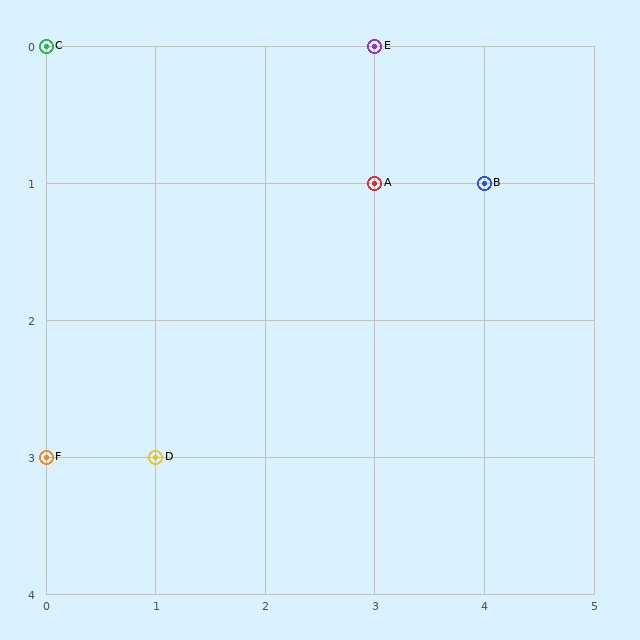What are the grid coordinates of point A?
Point A is at grid coordinates (3, 1).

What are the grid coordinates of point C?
Point C is at grid coordinates (0, 0).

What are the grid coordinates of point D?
Point D is at grid coordinates (1, 3).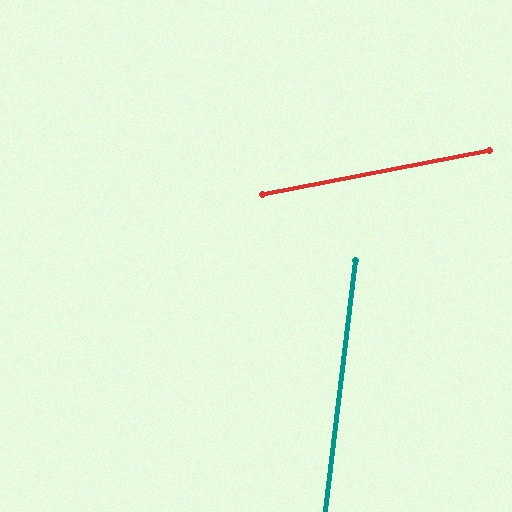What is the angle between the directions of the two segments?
Approximately 72 degrees.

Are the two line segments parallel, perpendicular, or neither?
Neither parallel nor perpendicular — they differ by about 72°.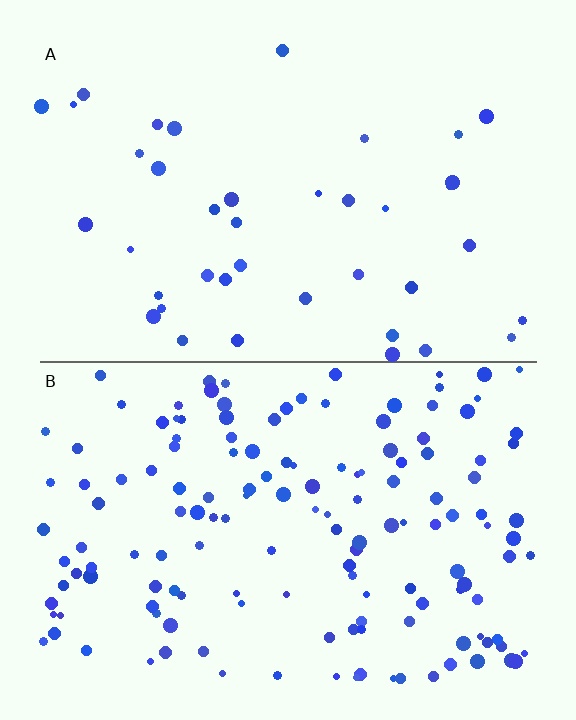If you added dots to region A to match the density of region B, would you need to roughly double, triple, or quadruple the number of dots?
Approximately quadruple.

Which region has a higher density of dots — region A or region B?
B (the bottom).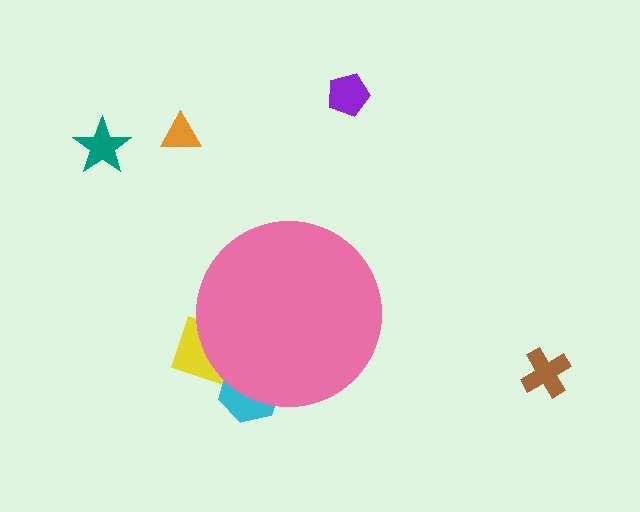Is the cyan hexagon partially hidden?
Yes, the cyan hexagon is partially hidden behind the pink circle.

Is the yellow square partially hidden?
Yes, the yellow square is partially hidden behind the pink circle.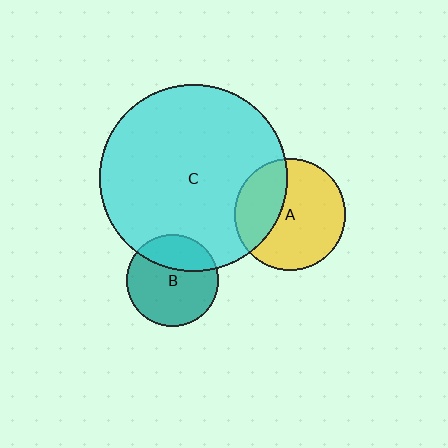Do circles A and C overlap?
Yes.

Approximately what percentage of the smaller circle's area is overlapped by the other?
Approximately 35%.